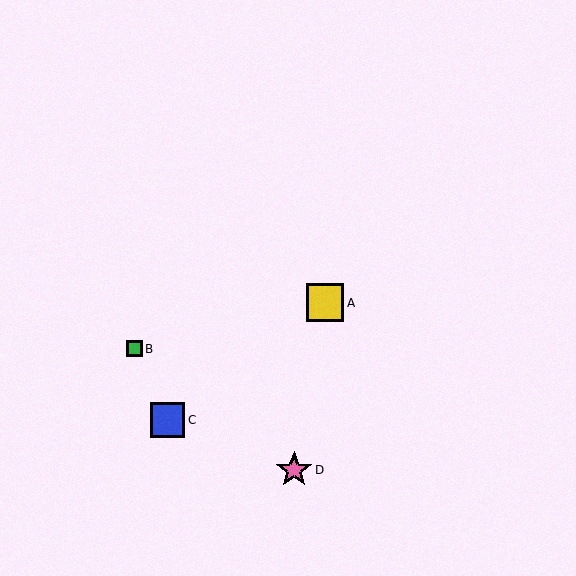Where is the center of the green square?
The center of the green square is at (134, 349).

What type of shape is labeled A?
Shape A is a yellow square.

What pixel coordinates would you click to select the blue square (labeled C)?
Click at (167, 420) to select the blue square C.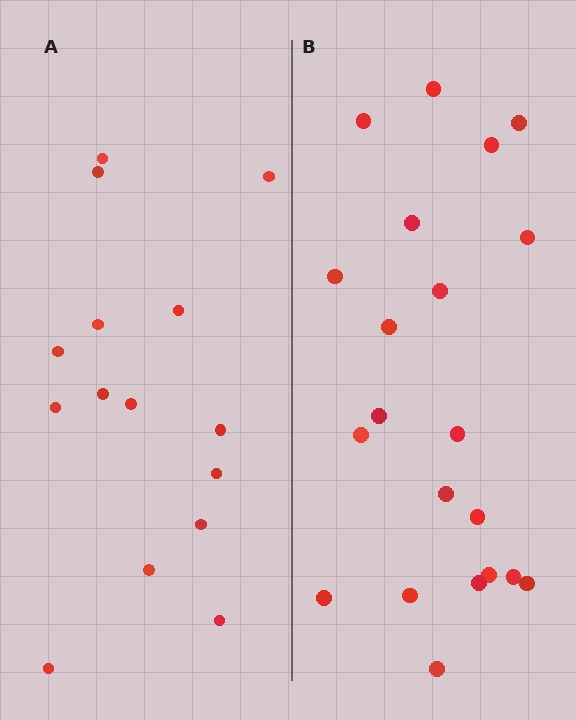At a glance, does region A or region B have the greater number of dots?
Region B (the right region) has more dots.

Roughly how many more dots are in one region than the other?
Region B has about 6 more dots than region A.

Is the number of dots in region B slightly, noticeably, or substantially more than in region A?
Region B has noticeably more, but not dramatically so. The ratio is roughly 1.4 to 1.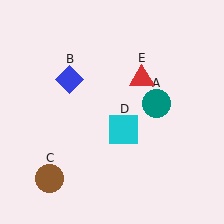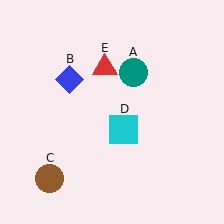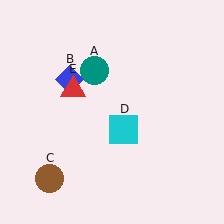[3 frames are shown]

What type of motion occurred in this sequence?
The teal circle (object A), red triangle (object E) rotated counterclockwise around the center of the scene.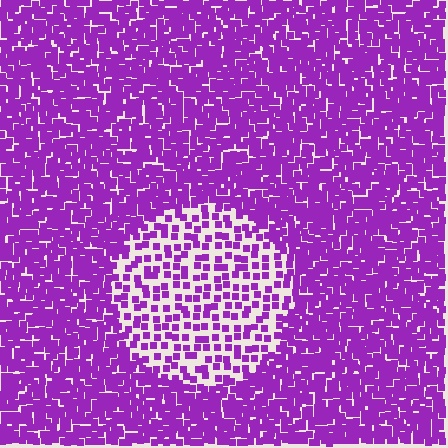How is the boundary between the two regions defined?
The boundary is defined by a change in element density (approximately 2.4x ratio). All elements are the same color, size, and shape.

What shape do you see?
I see a circle.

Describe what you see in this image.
The image contains small purple elements arranged at two different densities. A circle-shaped region is visible where the elements are less densely packed than the surrounding area.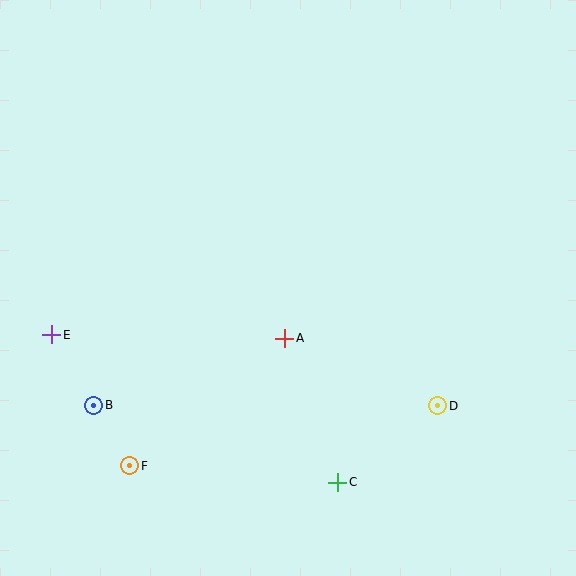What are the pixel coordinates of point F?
Point F is at (130, 466).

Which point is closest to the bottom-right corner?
Point D is closest to the bottom-right corner.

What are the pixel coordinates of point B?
Point B is at (94, 405).